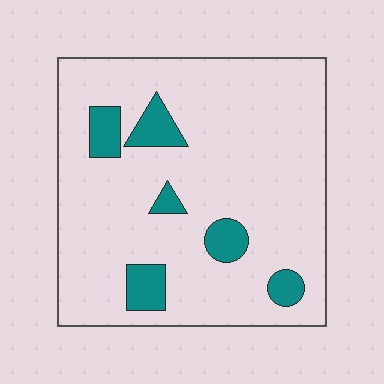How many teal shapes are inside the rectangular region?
6.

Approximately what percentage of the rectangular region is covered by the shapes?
Approximately 10%.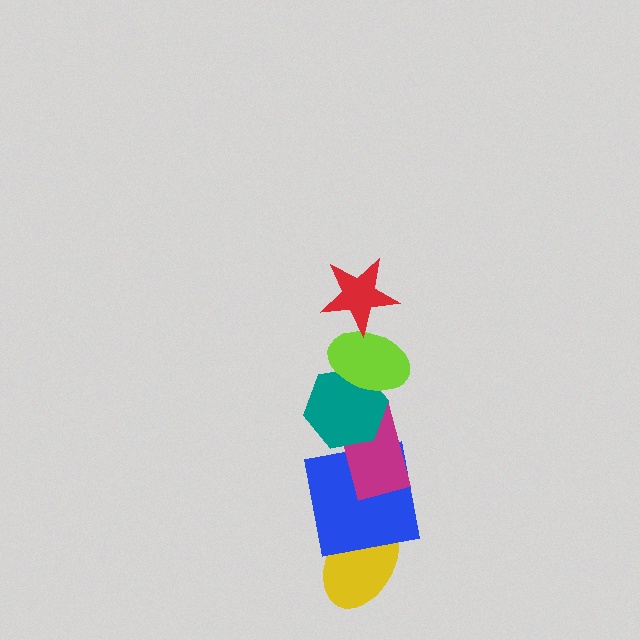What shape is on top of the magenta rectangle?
The teal hexagon is on top of the magenta rectangle.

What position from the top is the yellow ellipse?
The yellow ellipse is 6th from the top.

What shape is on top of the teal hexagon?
The lime ellipse is on top of the teal hexagon.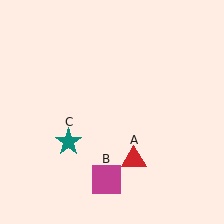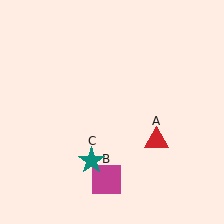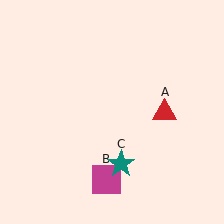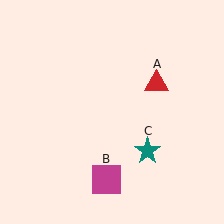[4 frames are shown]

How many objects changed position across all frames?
2 objects changed position: red triangle (object A), teal star (object C).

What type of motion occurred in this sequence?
The red triangle (object A), teal star (object C) rotated counterclockwise around the center of the scene.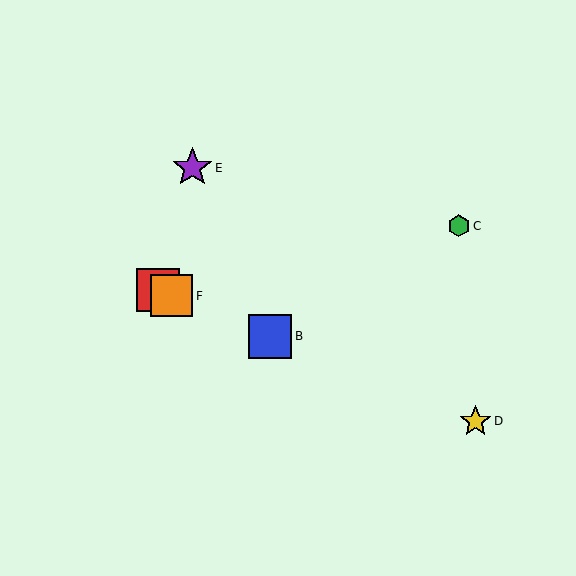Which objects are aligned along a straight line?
Objects A, B, D, F are aligned along a straight line.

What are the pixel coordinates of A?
Object A is at (158, 290).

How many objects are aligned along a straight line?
4 objects (A, B, D, F) are aligned along a straight line.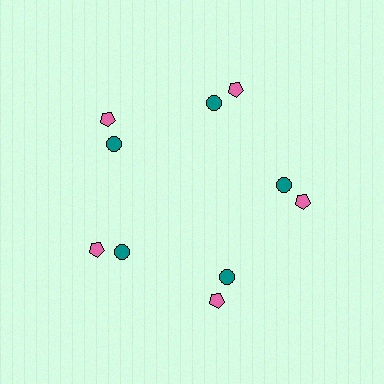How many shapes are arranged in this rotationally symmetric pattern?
There are 10 shapes, arranged in 5 groups of 2.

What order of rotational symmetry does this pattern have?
This pattern has 5-fold rotational symmetry.